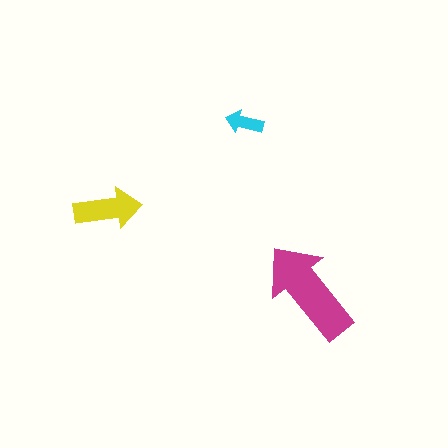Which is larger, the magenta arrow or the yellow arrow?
The magenta one.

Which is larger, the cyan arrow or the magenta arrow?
The magenta one.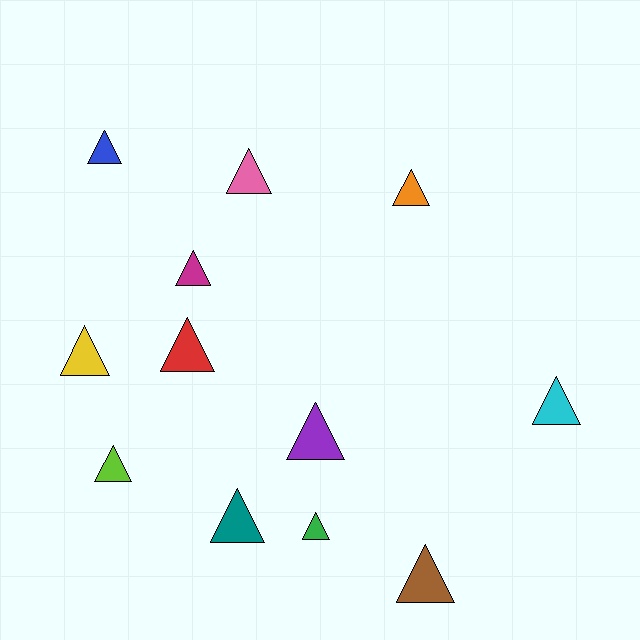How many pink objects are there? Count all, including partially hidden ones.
There is 1 pink object.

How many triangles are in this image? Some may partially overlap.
There are 12 triangles.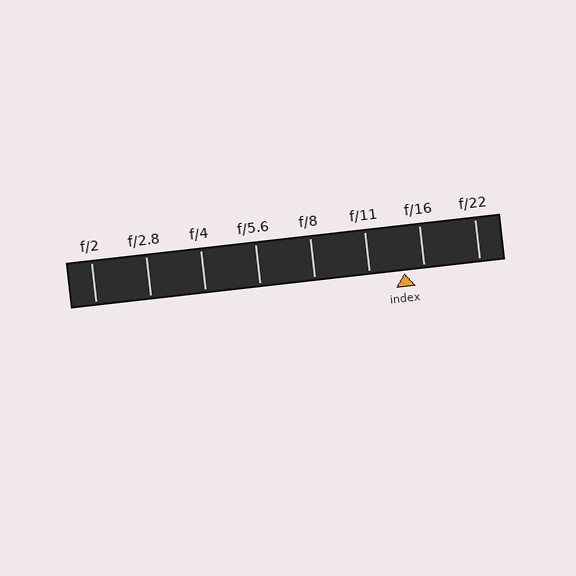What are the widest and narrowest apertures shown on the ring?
The widest aperture shown is f/2 and the narrowest is f/22.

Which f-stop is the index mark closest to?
The index mark is closest to f/16.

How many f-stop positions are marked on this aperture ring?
There are 8 f-stop positions marked.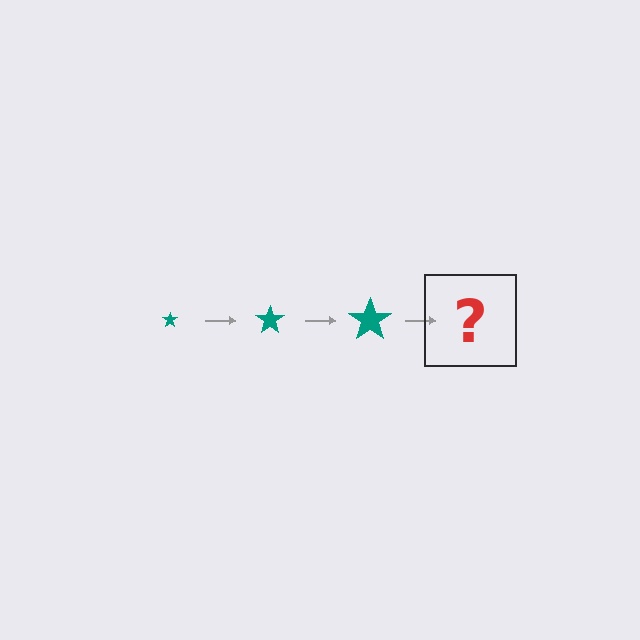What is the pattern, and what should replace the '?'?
The pattern is that the star gets progressively larger each step. The '?' should be a teal star, larger than the previous one.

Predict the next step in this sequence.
The next step is a teal star, larger than the previous one.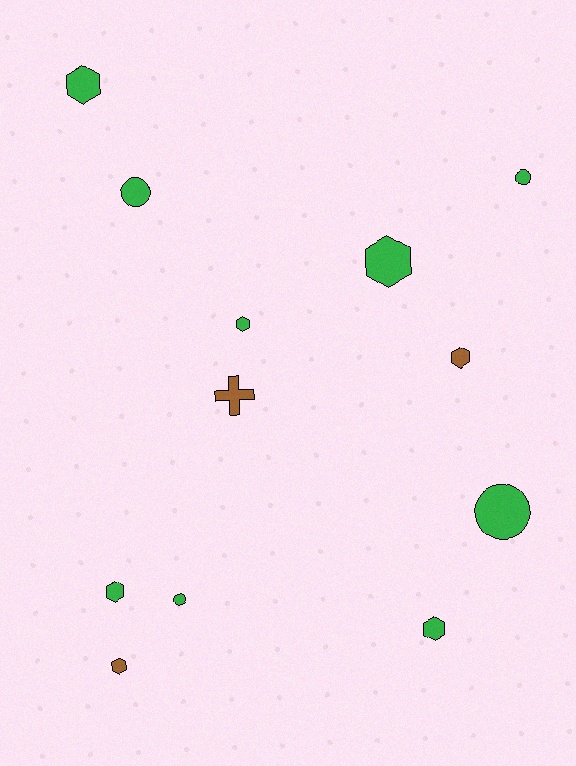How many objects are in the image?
There are 12 objects.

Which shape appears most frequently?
Hexagon, with 7 objects.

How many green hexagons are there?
There are 5 green hexagons.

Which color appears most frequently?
Green, with 9 objects.